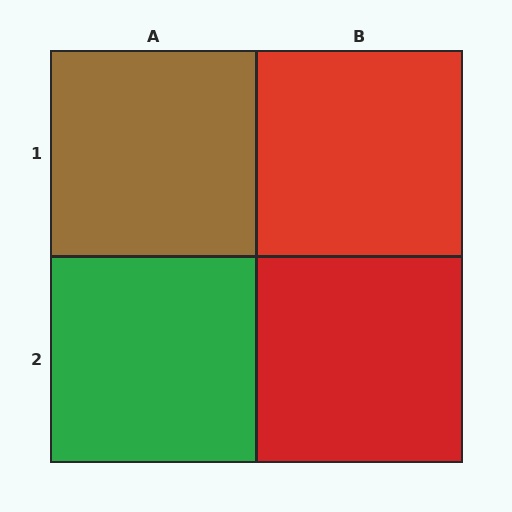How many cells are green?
1 cell is green.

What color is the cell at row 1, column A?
Brown.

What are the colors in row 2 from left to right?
Green, red.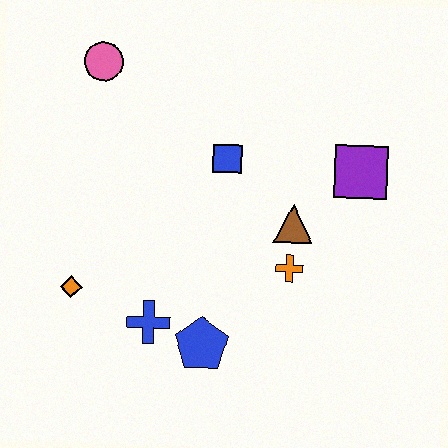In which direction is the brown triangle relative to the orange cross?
The brown triangle is above the orange cross.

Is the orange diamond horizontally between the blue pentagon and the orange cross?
No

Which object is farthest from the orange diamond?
The purple square is farthest from the orange diamond.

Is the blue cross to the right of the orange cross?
No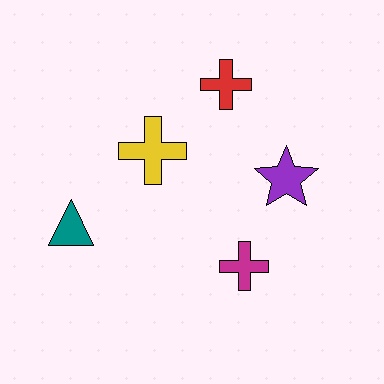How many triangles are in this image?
There is 1 triangle.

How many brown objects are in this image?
There are no brown objects.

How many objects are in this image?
There are 5 objects.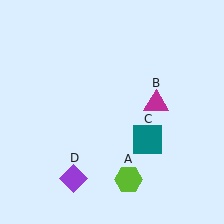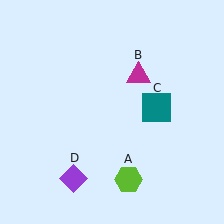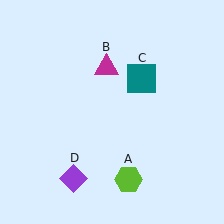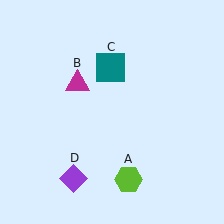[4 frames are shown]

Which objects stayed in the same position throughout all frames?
Lime hexagon (object A) and purple diamond (object D) remained stationary.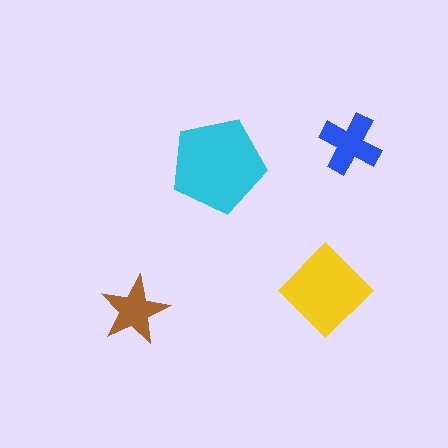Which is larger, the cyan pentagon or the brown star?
The cyan pentagon.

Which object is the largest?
The cyan pentagon.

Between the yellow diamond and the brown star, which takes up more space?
The yellow diamond.